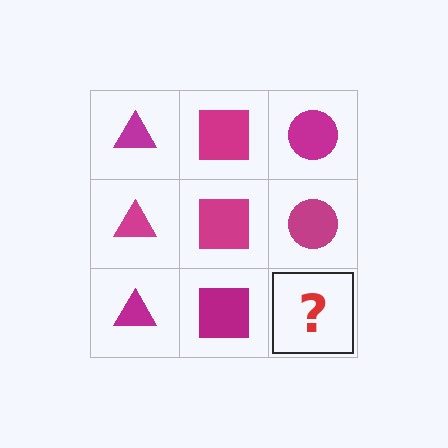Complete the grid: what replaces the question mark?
The question mark should be replaced with a magenta circle.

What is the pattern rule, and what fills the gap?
The rule is that each column has a consistent shape. The gap should be filled with a magenta circle.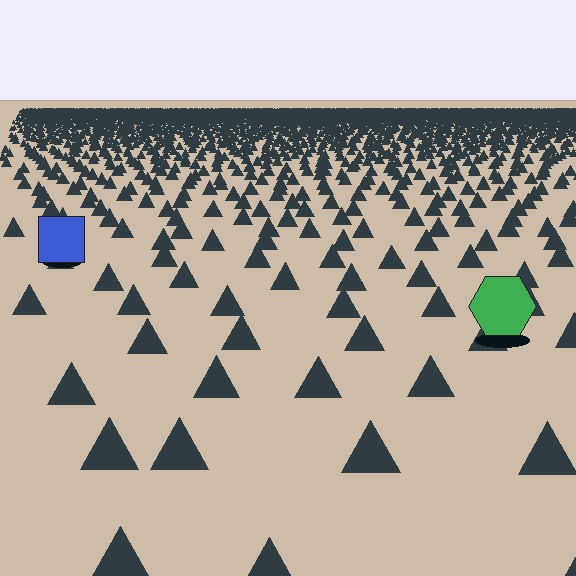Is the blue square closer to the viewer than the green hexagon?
No. The green hexagon is closer — you can tell from the texture gradient: the ground texture is coarser near it.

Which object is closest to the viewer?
The green hexagon is closest. The texture marks near it are larger and more spread out.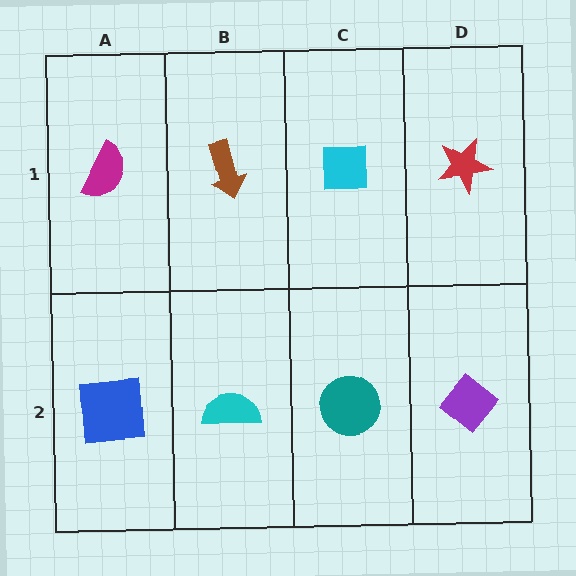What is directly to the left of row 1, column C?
A brown arrow.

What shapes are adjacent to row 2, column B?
A brown arrow (row 1, column B), a blue square (row 2, column A), a teal circle (row 2, column C).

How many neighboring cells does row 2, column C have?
3.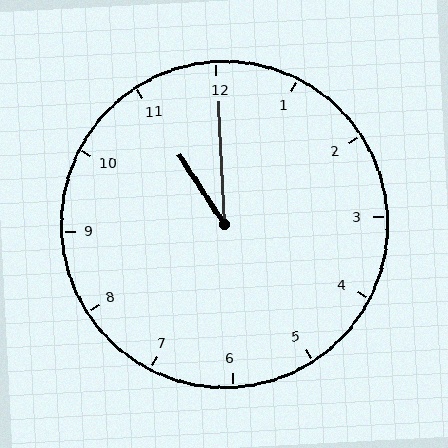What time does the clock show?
11:00.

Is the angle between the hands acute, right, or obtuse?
It is acute.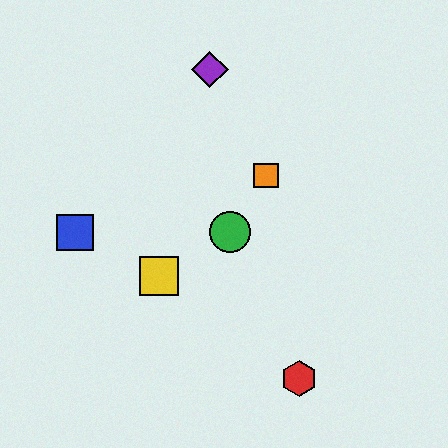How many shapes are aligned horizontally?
2 shapes (the blue square, the green circle) are aligned horizontally.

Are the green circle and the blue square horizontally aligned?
Yes, both are at y≈232.